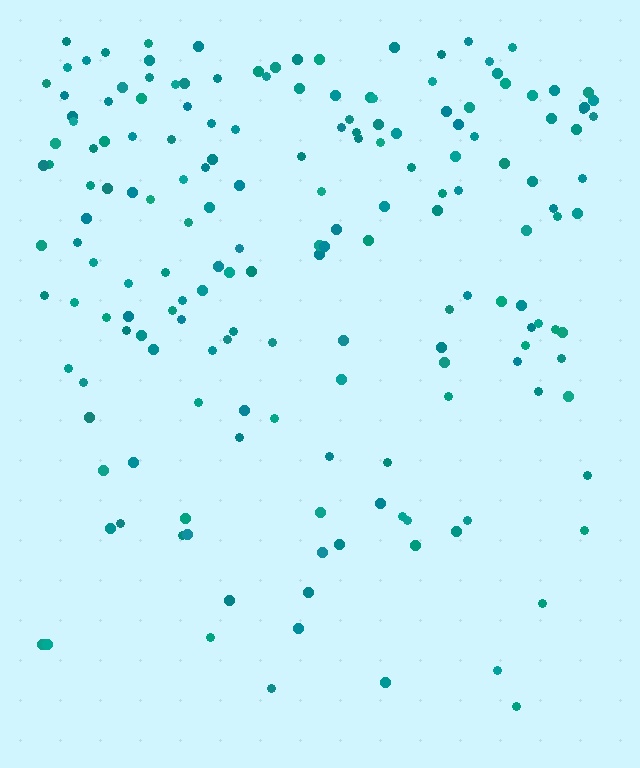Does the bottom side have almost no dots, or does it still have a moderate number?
Still a moderate number, just noticeably fewer than the top.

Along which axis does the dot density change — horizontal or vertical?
Vertical.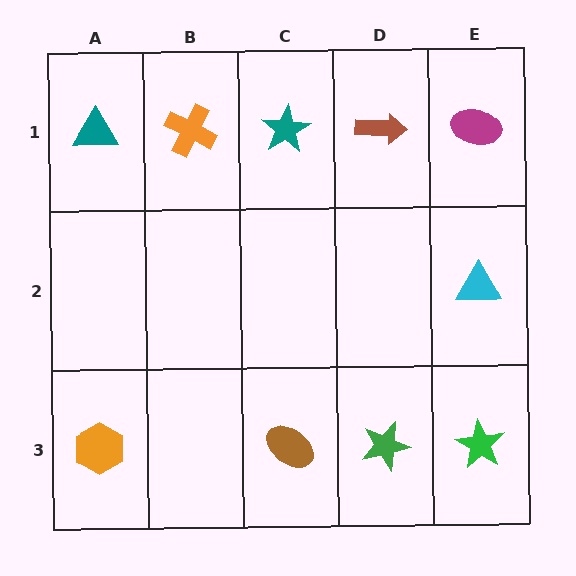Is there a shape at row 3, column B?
No, that cell is empty.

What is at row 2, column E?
A cyan triangle.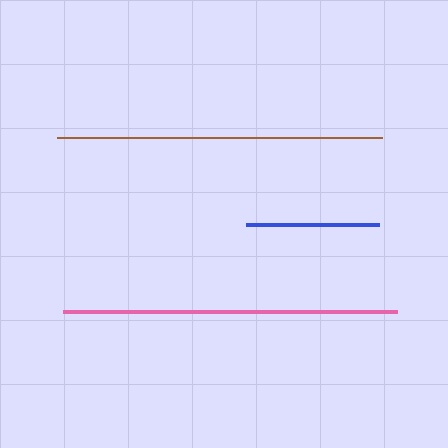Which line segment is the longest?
The pink line is the longest at approximately 334 pixels.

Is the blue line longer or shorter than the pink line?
The pink line is longer than the blue line.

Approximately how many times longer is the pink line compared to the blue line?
The pink line is approximately 2.5 times the length of the blue line.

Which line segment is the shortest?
The blue line is the shortest at approximately 133 pixels.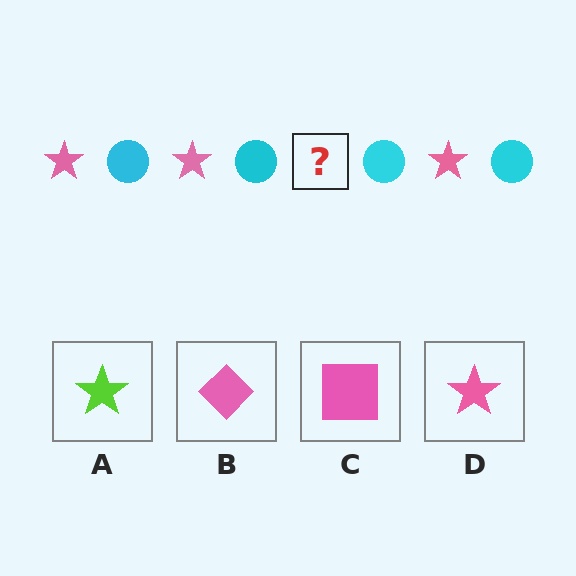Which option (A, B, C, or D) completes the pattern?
D.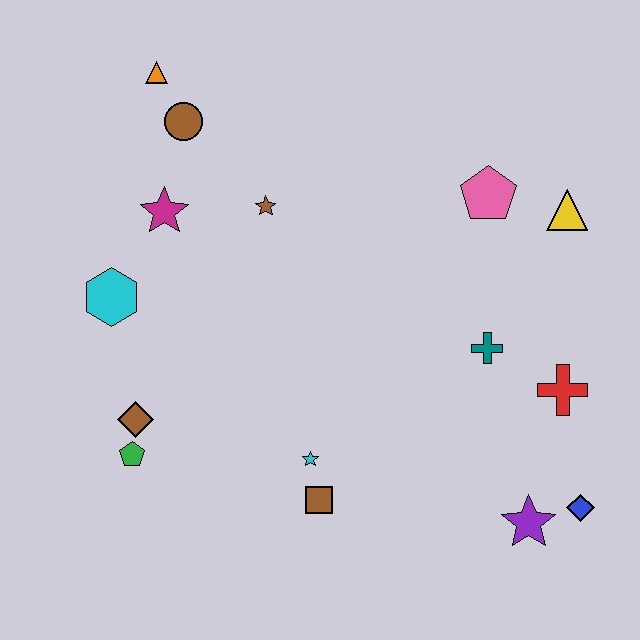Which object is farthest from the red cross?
The orange triangle is farthest from the red cross.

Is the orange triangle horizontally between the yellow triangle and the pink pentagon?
No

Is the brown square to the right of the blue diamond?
No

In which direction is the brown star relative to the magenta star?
The brown star is to the right of the magenta star.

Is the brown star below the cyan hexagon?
No